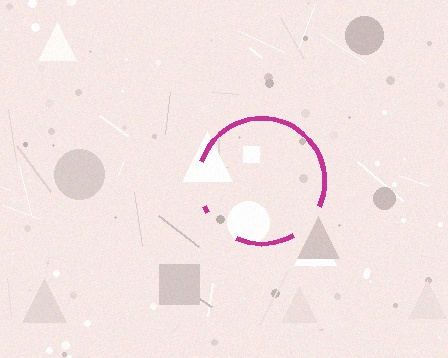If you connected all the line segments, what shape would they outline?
They would outline a circle.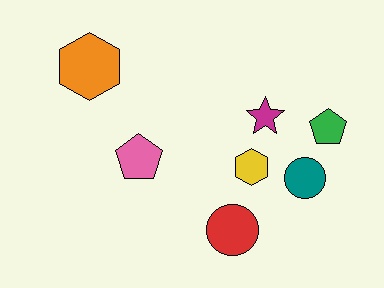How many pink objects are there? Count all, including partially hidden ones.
There is 1 pink object.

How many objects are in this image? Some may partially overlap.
There are 7 objects.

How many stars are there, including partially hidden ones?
There is 1 star.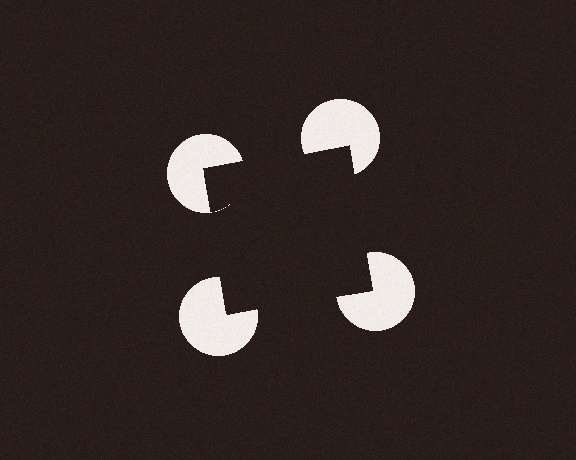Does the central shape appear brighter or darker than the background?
It typically appears slightly darker than the background, even though no actual brightness change is drawn.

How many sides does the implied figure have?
4 sides.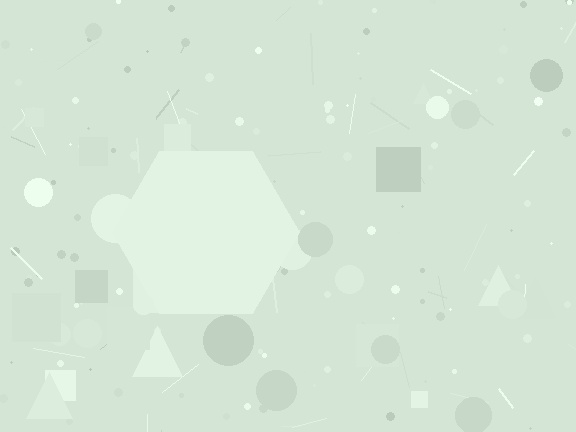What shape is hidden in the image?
A hexagon is hidden in the image.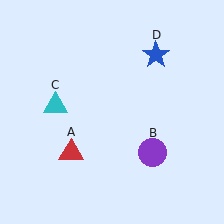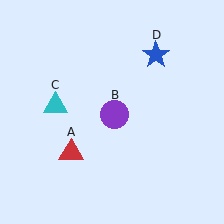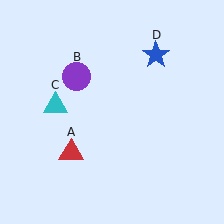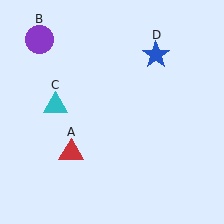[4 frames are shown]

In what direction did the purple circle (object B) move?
The purple circle (object B) moved up and to the left.